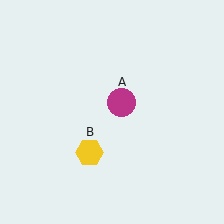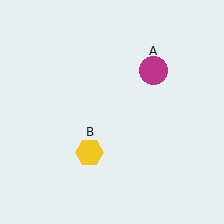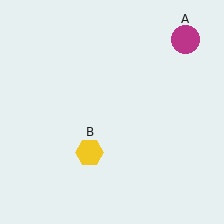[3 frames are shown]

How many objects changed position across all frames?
1 object changed position: magenta circle (object A).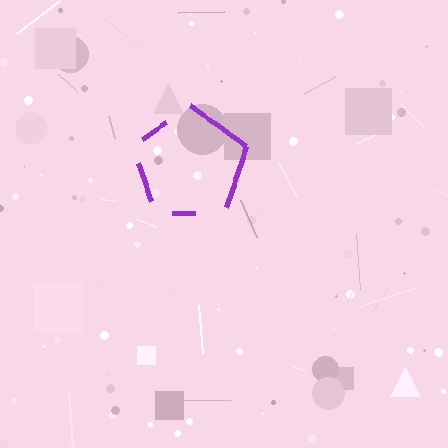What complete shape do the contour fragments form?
The contour fragments form a pentagon.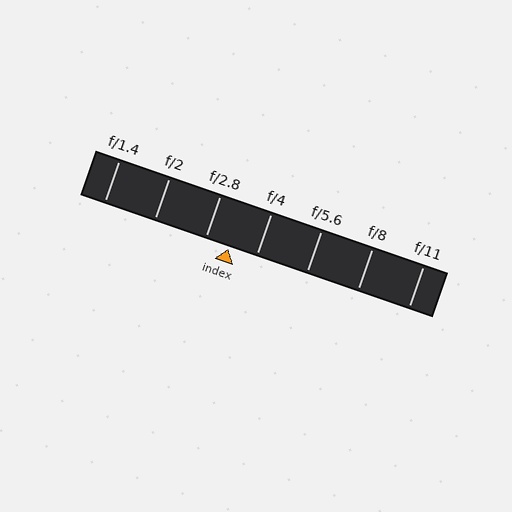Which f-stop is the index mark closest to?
The index mark is closest to f/2.8.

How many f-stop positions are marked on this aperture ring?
There are 7 f-stop positions marked.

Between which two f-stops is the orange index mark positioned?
The index mark is between f/2.8 and f/4.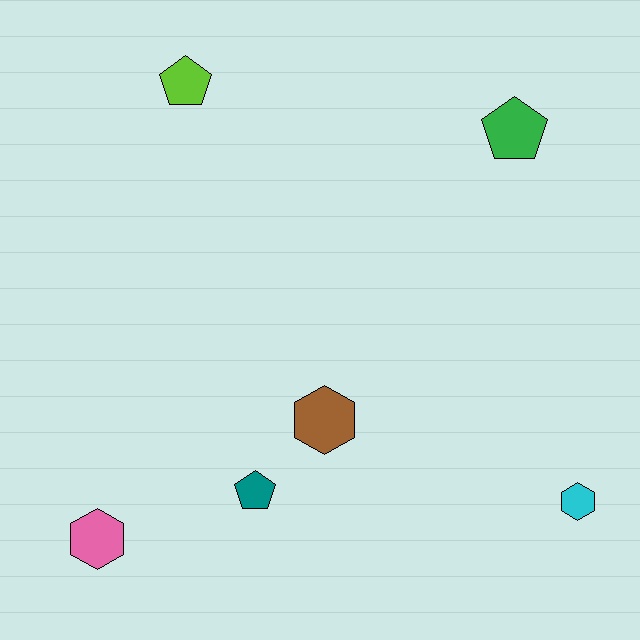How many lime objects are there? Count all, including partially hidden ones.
There is 1 lime object.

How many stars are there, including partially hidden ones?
There are no stars.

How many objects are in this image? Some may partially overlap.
There are 6 objects.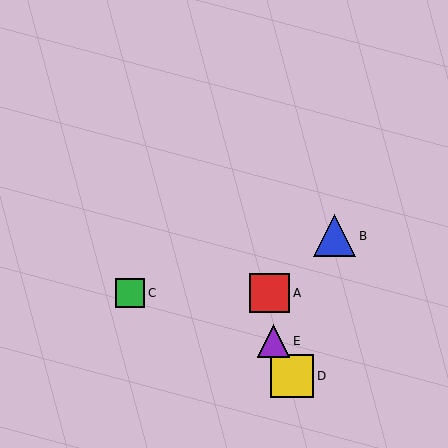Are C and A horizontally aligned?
Yes, both are at y≈293.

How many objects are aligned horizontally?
2 objects (A, C) are aligned horizontally.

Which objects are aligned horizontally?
Objects A, C are aligned horizontally.